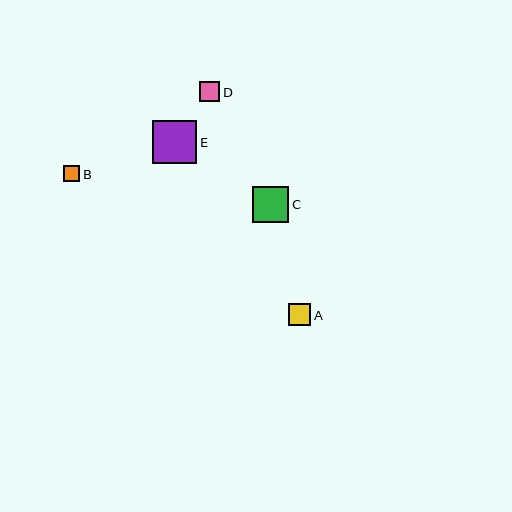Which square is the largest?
Square E is the largest with a size of approximately 44 pixels.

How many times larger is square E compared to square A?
Square E is approximately 2.0 times the size of square A.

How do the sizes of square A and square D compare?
Square A and square D are approximately the same size.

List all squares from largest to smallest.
From largest to smallest: E, C, A, D, B.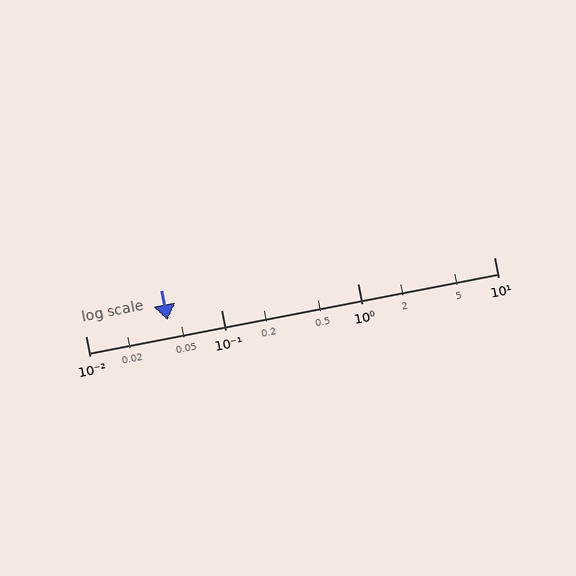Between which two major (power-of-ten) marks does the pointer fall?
The pointer is between 0.01 and 0.1.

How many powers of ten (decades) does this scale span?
The scale spans 3 decades, from 0.01 to 10.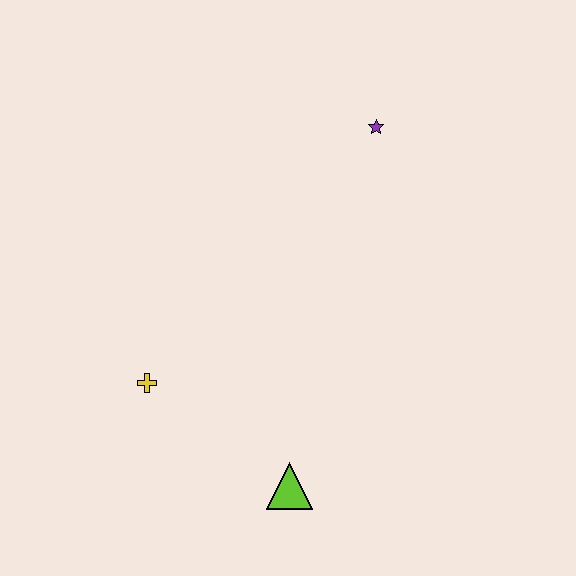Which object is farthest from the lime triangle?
The purple star is farthest from the lime triangle.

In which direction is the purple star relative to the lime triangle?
The purple star is above the lime triangle.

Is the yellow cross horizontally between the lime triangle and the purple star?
No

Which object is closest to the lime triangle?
The yellow cross is closest to the lime triangle.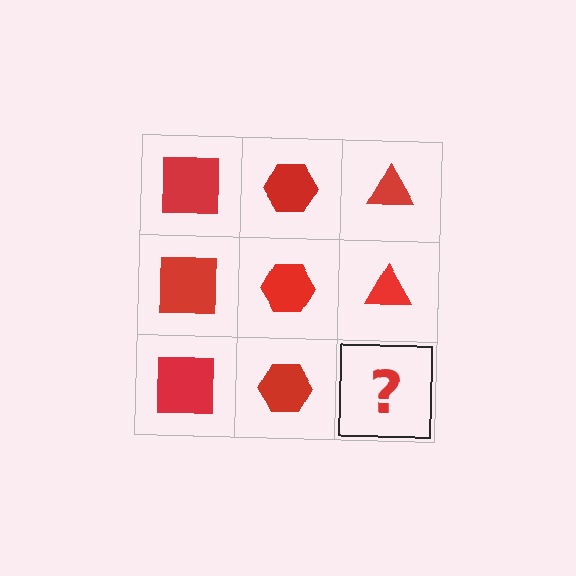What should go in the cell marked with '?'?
The missing cell should contain a red triangle.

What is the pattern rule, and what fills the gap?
The rule is that each column has a consistent shape. The gap should be filled with a red triangle.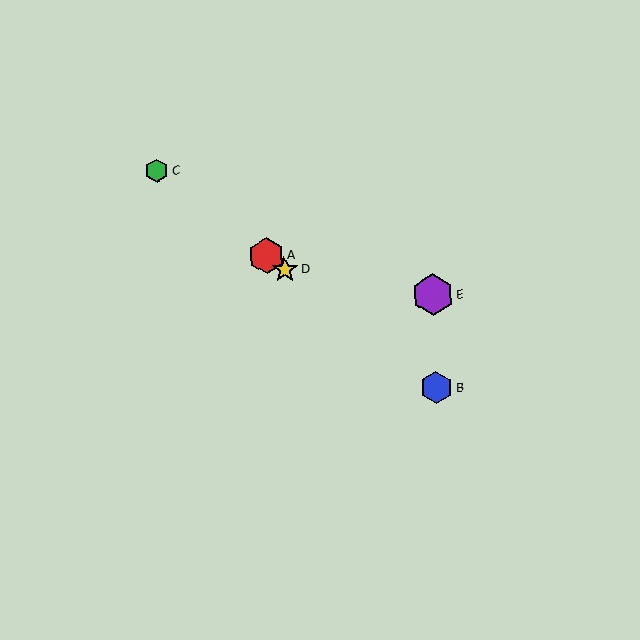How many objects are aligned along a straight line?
4 objects (A, B, C, D) are aligned along a straight line.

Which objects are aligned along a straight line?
Objects A, B, C, D are aligned along a straight line.